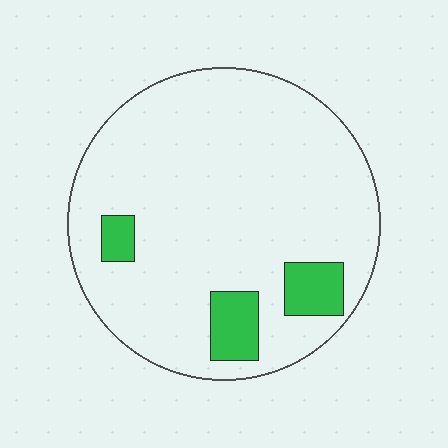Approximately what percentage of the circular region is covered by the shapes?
Approximately 10%.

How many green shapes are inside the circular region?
3.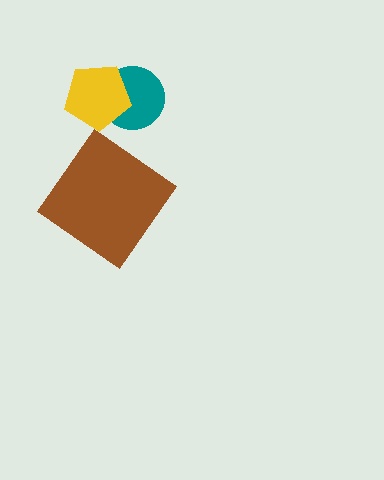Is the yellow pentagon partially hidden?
No, no other shape covers it.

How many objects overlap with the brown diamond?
0 objects overlap with the brown diamond.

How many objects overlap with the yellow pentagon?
1 object overlaps with the yellow pentagon.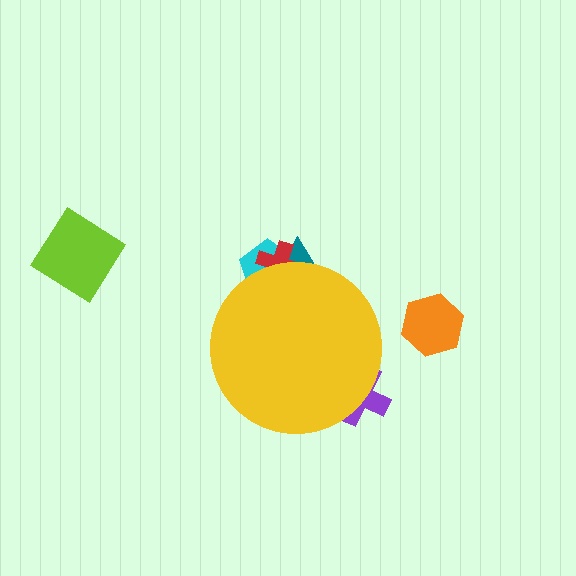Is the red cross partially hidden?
Yes, the red cross is partially hidden behind the yellow circle.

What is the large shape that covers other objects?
A yellow circle.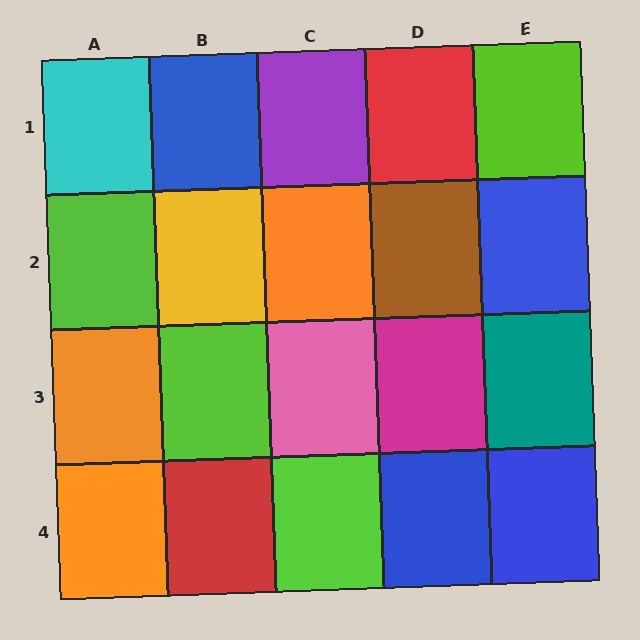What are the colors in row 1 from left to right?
Cyan, blue, purple, red, lime.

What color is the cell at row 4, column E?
Blue.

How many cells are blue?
4 cells are blue.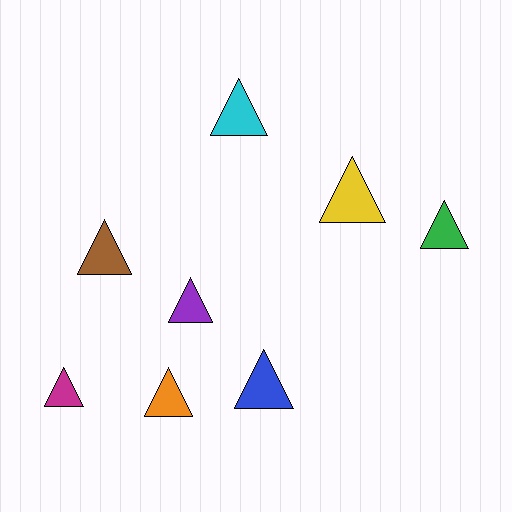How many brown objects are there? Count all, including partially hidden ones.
There is 1 brown object.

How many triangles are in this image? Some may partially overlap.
There are 8 triangles.